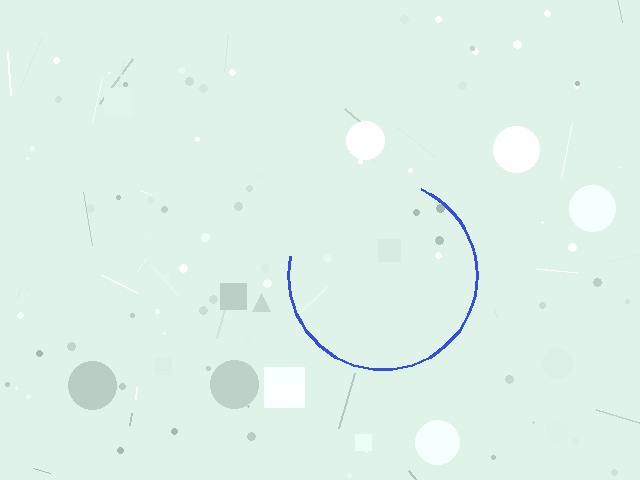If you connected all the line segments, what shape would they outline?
They would outline a circle.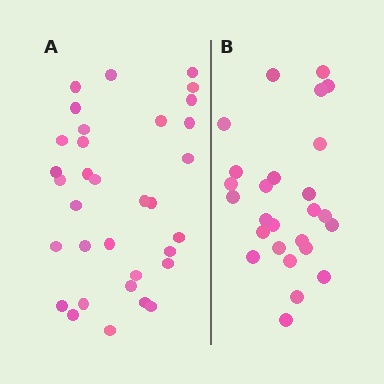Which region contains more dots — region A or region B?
Region A (the left region) has more dots.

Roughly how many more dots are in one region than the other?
Region A has roughly 8 or so more dots than region B.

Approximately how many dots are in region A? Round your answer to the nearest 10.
About 30 dots. (The exact count is 33, which rounds to 30.)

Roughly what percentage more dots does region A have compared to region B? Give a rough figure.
About 25% more.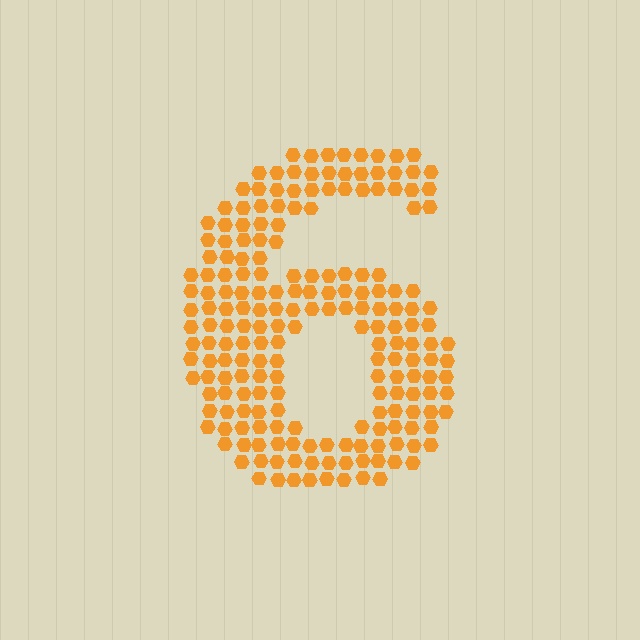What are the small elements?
The small elements are hexagons.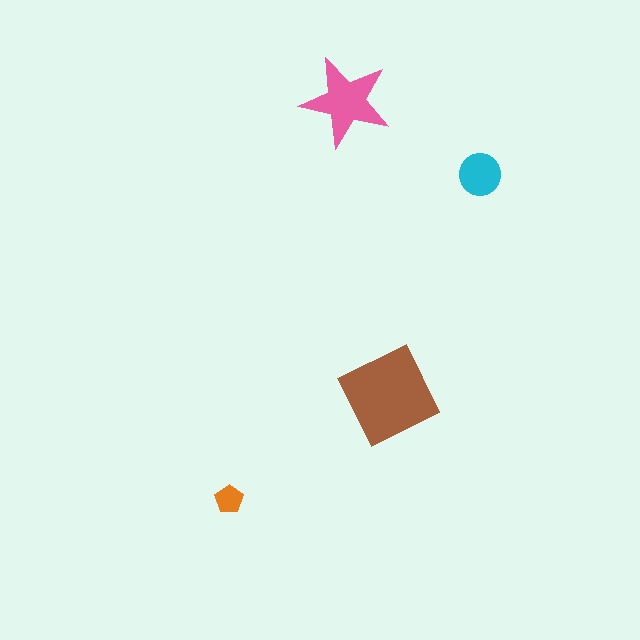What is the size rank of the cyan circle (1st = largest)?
3rd.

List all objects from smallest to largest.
The orange pentagon, the cyan circle, the pink star, the brown square.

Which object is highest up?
The pink star is topmost.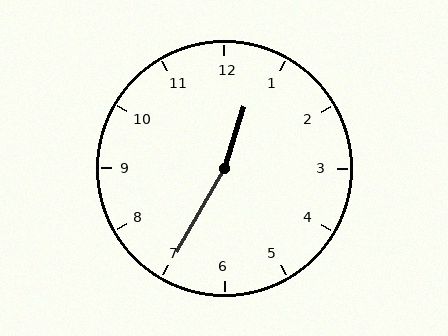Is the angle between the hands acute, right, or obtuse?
It is obtuse.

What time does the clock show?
12:35.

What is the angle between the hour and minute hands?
Approximately 168 degrees.